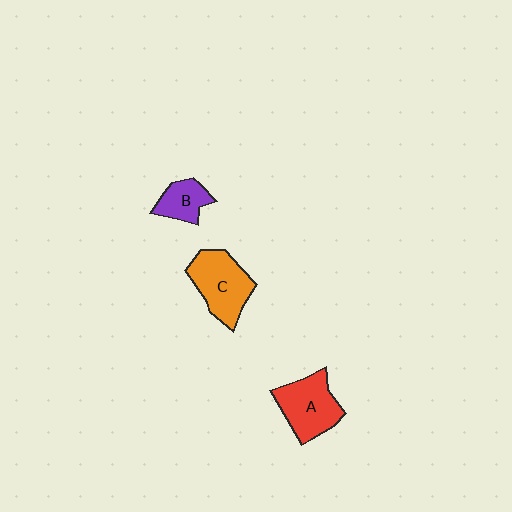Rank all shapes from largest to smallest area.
From largest to smallest: C (orange), A (red), B (purple).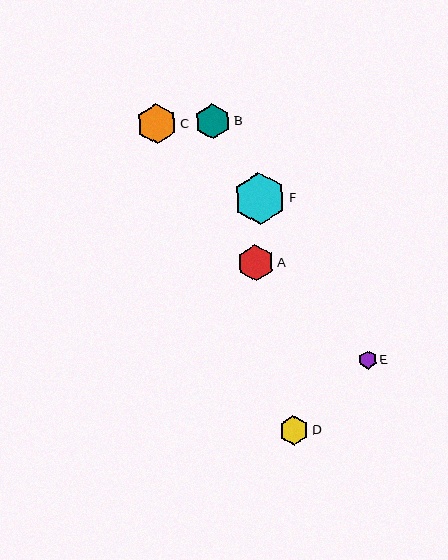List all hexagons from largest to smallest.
From largest to smallest: F, C, A, B, D, E.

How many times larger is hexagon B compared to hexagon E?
Hexagon B is approximately 2.0 times the size of hexagon E.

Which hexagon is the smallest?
Hexagon E is the smallest with a size of approximately 18 pixels.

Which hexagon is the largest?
Hexagon F is the largest with a size of approximately 52 pixels.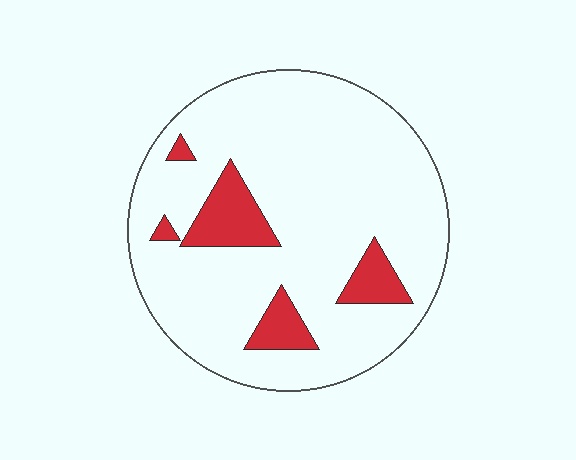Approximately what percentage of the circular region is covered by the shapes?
Approximately 15%.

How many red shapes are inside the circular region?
5.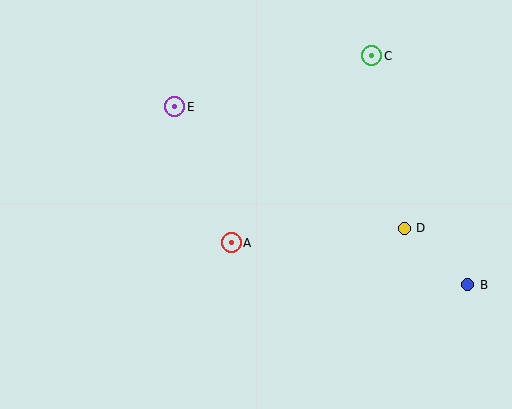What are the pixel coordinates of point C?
Point C is at (372, 56).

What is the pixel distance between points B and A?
The distance between B and A is 240 pixels.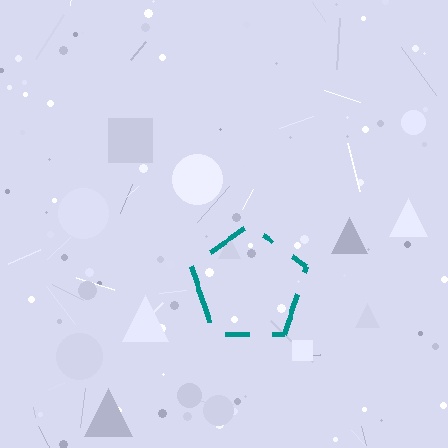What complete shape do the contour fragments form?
The contour fragments form a pentagon.